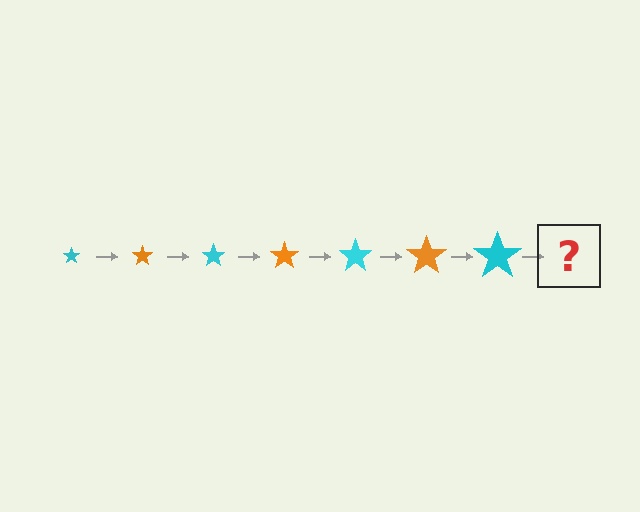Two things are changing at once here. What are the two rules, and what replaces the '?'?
The two rules are that the star grows larger each step and the color cycles through cyan and orange. The '?' should be an orange star, larger than the previous one.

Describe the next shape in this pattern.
It should be an orange star, larger than the previous one.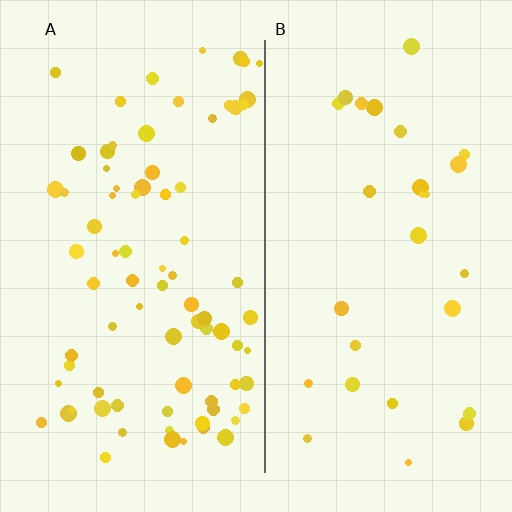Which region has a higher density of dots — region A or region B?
A (the left).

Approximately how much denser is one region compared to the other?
Approximately 2.8× — region A over region B.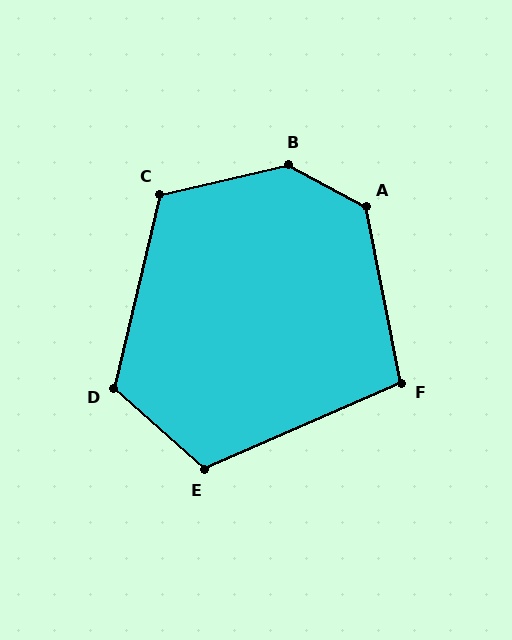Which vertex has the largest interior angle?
B, at approximately 139 degrees.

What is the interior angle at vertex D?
Approximately 118 degrees (obtuse).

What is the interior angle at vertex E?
Approximately 115 degrees (obtuse).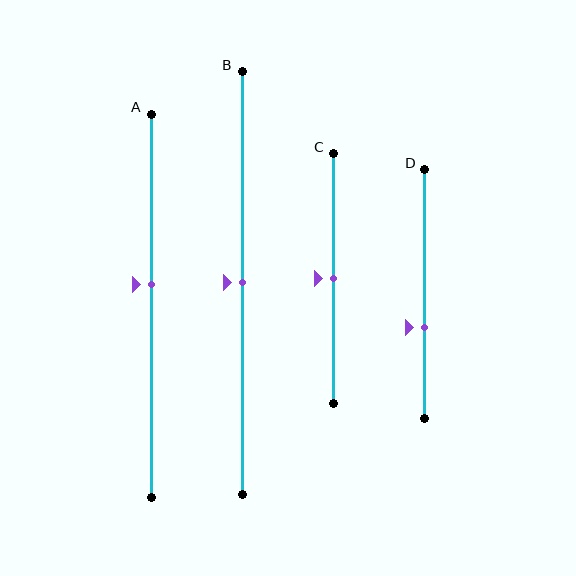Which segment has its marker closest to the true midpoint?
Segment B has its marker closest to the true midpoint.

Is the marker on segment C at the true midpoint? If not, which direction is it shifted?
Yes, the marker on segment C is at the true midpoint.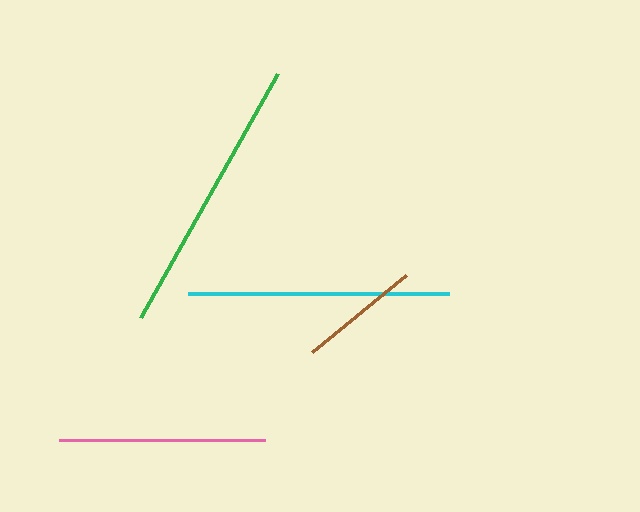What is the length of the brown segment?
The brown segment is approximately 122 pixels long.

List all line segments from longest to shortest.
From longest to shortest: green, cyan, pink, brown.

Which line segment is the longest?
The green line is the longest at approximately 280 pixels.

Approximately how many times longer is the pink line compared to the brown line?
The pink line is approximately 1.7 times the length of the brown line.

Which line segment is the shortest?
The brown line is the shortest at approximately 122 pixels.